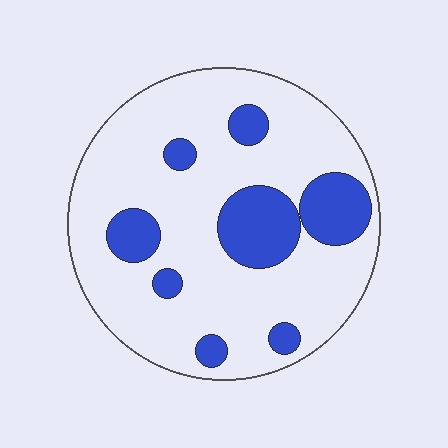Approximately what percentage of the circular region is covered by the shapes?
Approximately 20%.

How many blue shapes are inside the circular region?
8.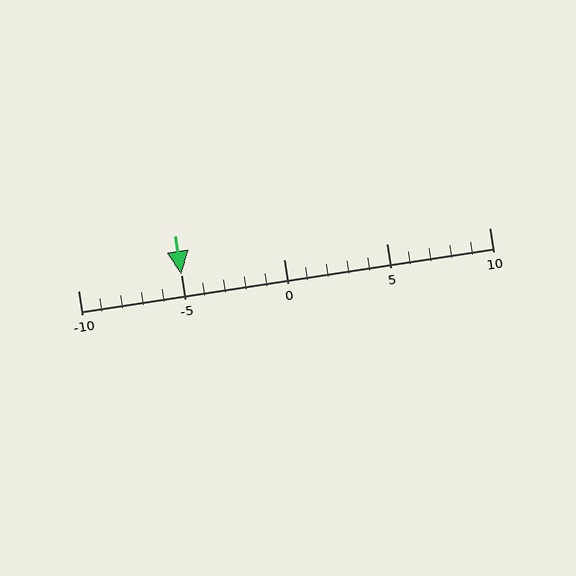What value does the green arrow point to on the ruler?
The green arrow points to approximately -5.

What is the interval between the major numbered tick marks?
The major tick marks are spaced 5 units apart.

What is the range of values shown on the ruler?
The ruler shows values from -10 to 10.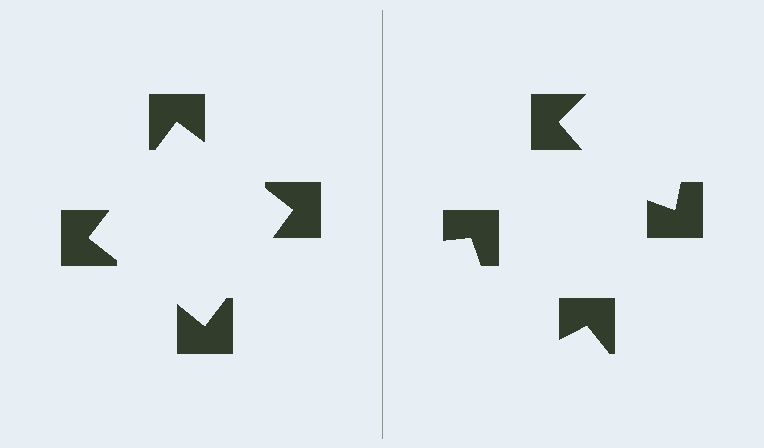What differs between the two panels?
The notched squares are positioned identically on both sides; only the wedge orientations differ. On the left they align to a square; on the right they are misaligned.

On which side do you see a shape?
An illusory square appears on the left side. On the right side the wedge cuts are rotated, so no coherent shape forms.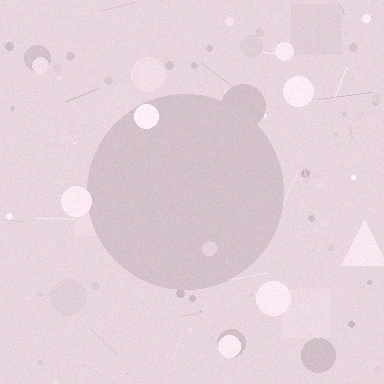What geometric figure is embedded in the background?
A circle is embedded in the background.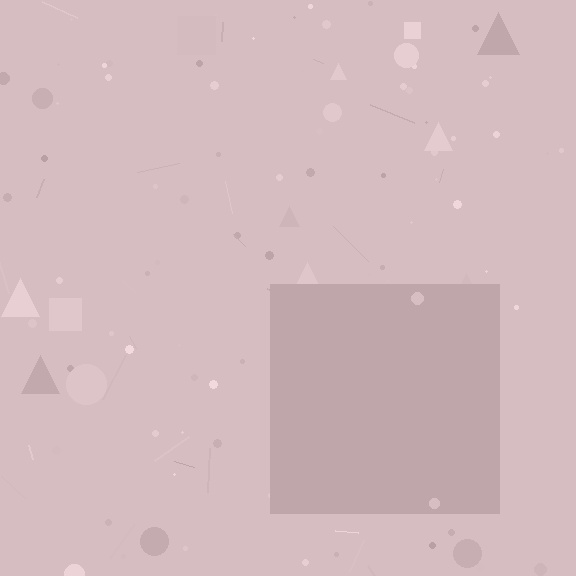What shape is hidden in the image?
A square is hidden in the image.